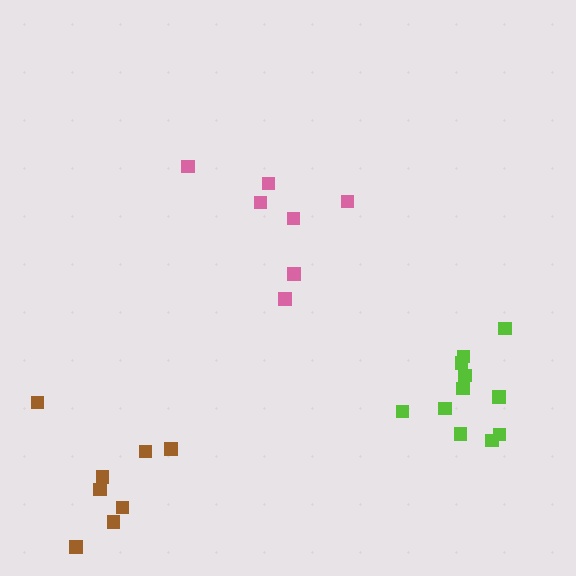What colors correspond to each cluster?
The clusters are colored: pink, lime, brown.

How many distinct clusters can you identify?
There are 3 distinct clusters.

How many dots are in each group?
Group 1: 7 dots, Group 2: 11 dots, Group 3: 8 dots (26 total).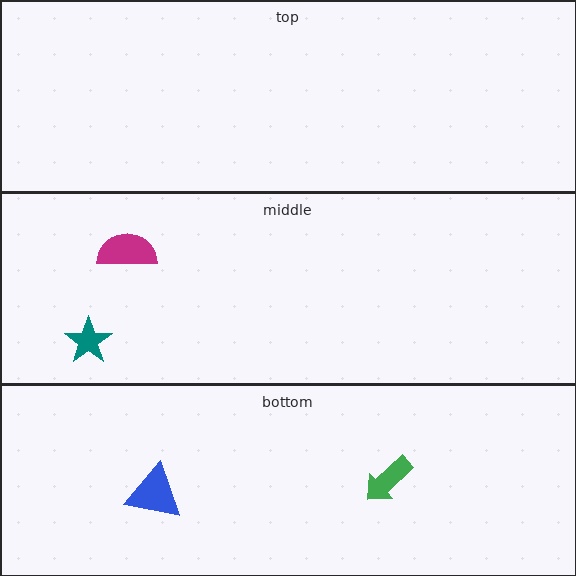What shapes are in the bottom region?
The blue triangle, the green arrow.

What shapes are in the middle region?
The magenta semicircle, the teal star.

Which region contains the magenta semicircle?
The middle region.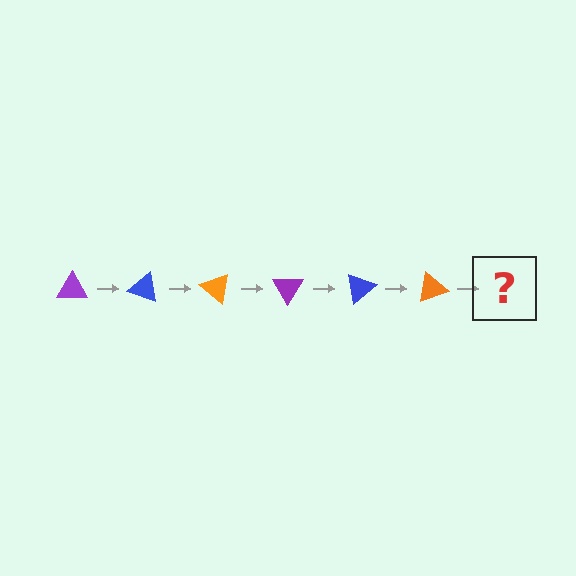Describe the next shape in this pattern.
It should be a purple triangle, rotated 120 degrees from the start.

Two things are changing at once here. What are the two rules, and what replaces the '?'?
The two rules are that it rotates 20 degrees each step and the color cycles through purple, blue, and orange. The '?' should be a purple triangle, rotated 120 degrees from the start.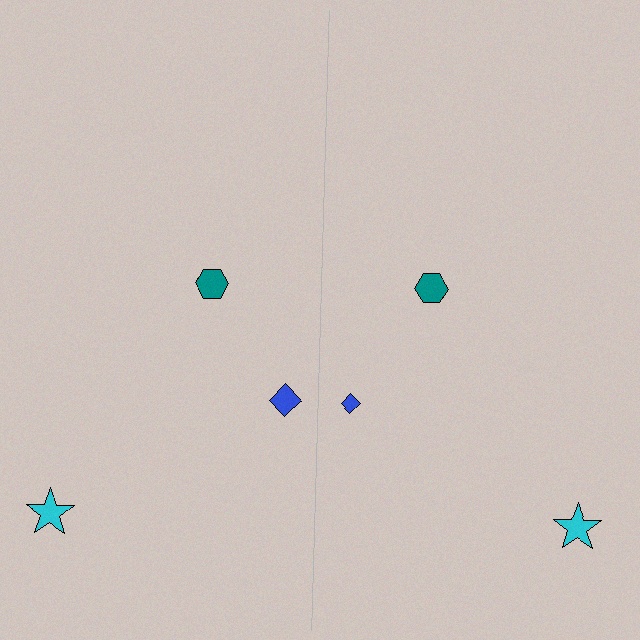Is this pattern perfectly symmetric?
No, the pattern is not perfectly symmetric. The blue diamond on the right side has a different size than its mirror counterpart.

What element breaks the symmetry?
The blue diamond on the right side has a different size than its mirror counterpart.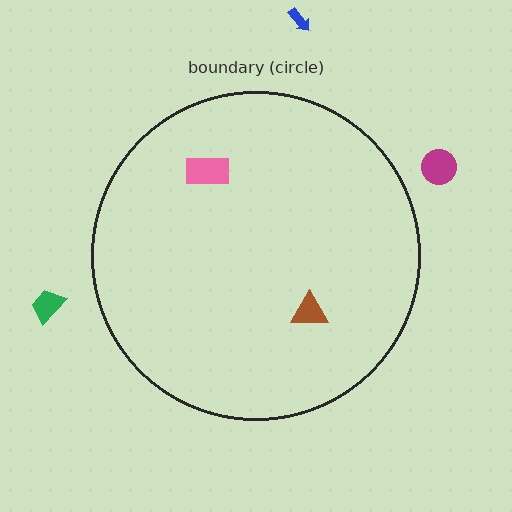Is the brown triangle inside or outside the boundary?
Inside.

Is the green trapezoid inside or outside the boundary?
Outside.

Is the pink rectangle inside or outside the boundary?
Inside.